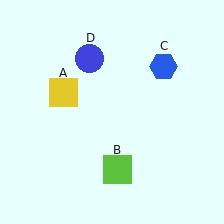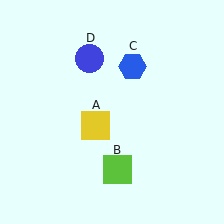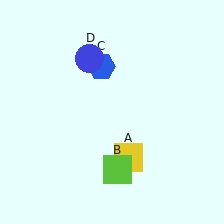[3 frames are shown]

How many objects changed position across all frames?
2 objects changed position: yellow square (object A), blue hexagon (object C).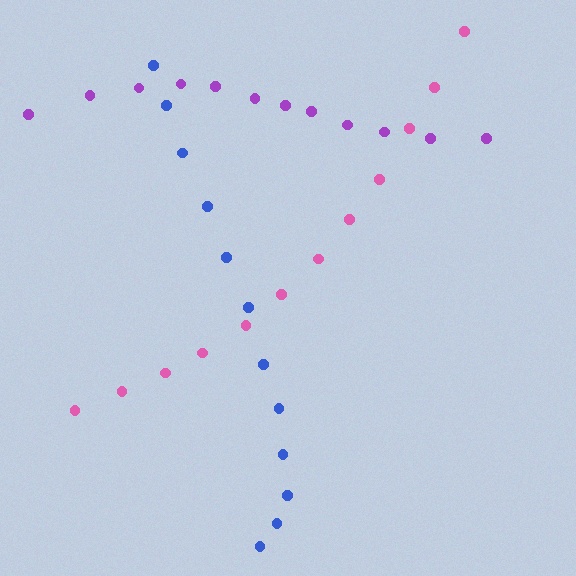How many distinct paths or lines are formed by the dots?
There are 3 distinct paths.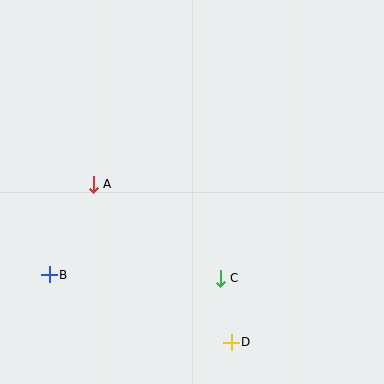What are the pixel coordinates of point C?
Point C is at (220, 278).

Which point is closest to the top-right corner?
Point C is closest to the top-right corner.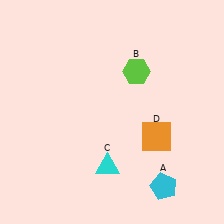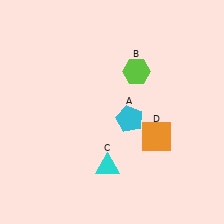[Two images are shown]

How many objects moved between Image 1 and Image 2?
1 object moved between the two images.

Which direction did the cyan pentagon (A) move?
The cyan pentagon (A) moved up.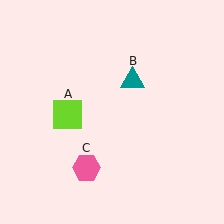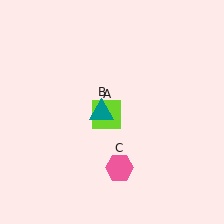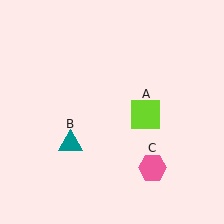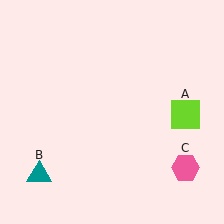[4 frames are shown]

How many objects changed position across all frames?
3 objects changed position: lime square (object A), teal triangle (object B), pink hexagon (object C).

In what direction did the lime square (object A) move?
The lime square (object A) moved right.